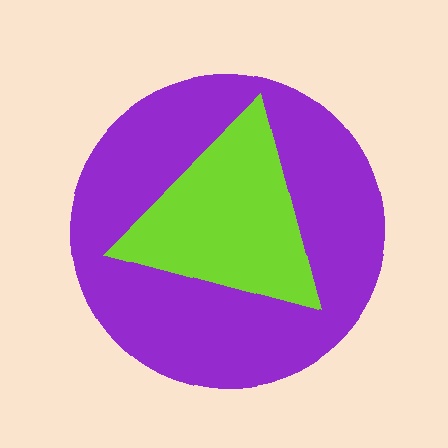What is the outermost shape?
The purple circle.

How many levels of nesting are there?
2.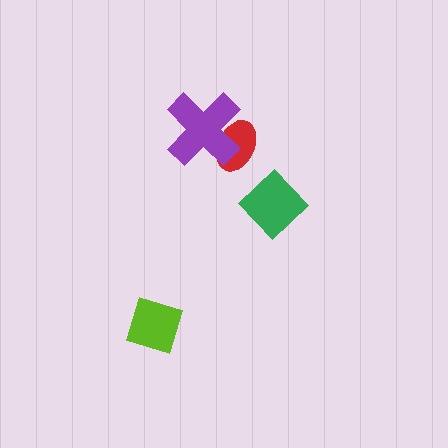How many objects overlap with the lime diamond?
0 objects overlap with the lime diamond.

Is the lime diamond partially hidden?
No, no other shape covers it.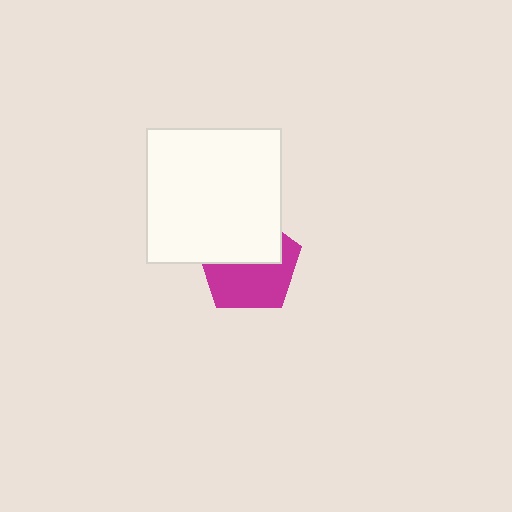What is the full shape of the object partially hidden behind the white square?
The partially hidden object is a magenta pentagon.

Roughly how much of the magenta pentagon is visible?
About half of it is visible (roughly 55%).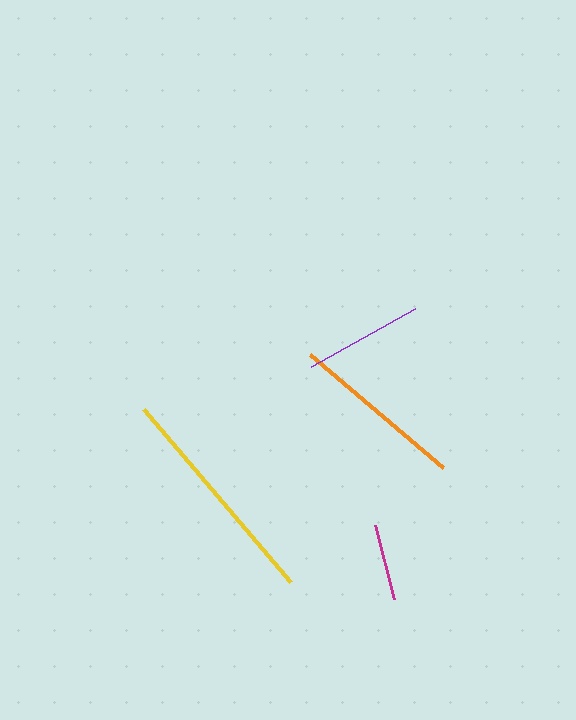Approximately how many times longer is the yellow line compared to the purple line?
The yellow line is approximately 1.9 times the length of the purple line.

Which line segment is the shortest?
The magenta line is the shortest at approximately 77 pixels.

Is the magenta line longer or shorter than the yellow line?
The yellow line is longer than the magenta line.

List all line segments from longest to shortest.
From longest to shortest: yellow, orange, purple, magenta.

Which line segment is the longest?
The yellow line is the longest at approximately 227 pixels.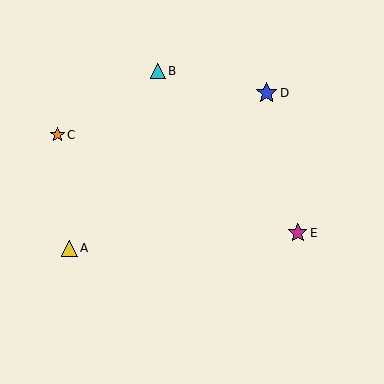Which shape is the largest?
The blue star (labeled D) is the largest.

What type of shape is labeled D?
Shape D is a blue star.